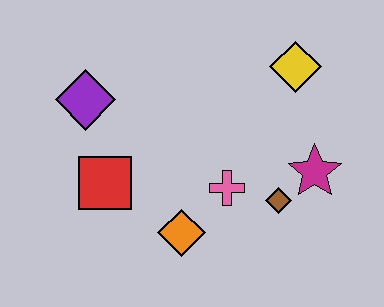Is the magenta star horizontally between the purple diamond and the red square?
No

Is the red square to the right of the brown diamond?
No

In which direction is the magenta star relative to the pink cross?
The magenta star is to the right of the pink cross.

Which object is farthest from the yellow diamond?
The red square is farthest from the yellow diamond.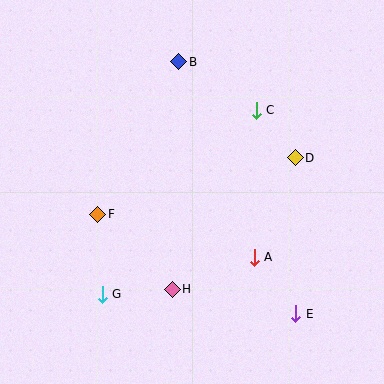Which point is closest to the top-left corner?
Point B is closest to the top-left corner.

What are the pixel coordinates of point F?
Point F is at (98, 214).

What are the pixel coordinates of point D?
Point D is at (295, 158).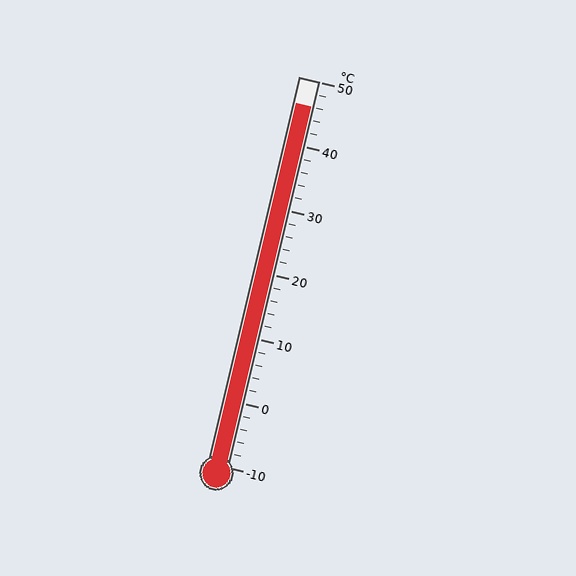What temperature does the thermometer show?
The thermometer shows approximately 46°C.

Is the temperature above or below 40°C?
The temperature is above 40°C.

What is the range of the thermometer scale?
The thermometer scale ranges from -10°C to 50°C.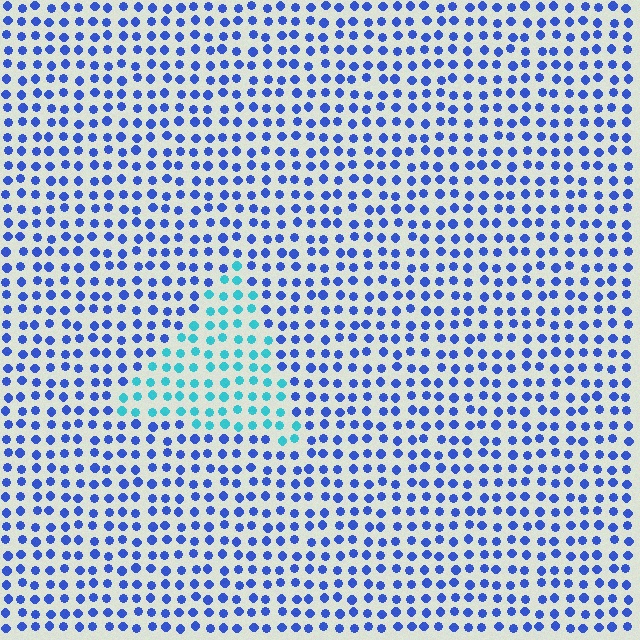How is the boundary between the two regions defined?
The boundary is defined purely by a slight shift in hue (about 44 degrees). Spacing, size, and orientation are identical on both sides.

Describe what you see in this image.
The image is filled with small blue elements in a uniform arrangement. A triangle-shaped region is visible where the elements are tinted to a slightly different hue, forming a subtle color boundary.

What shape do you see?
I see a triangle.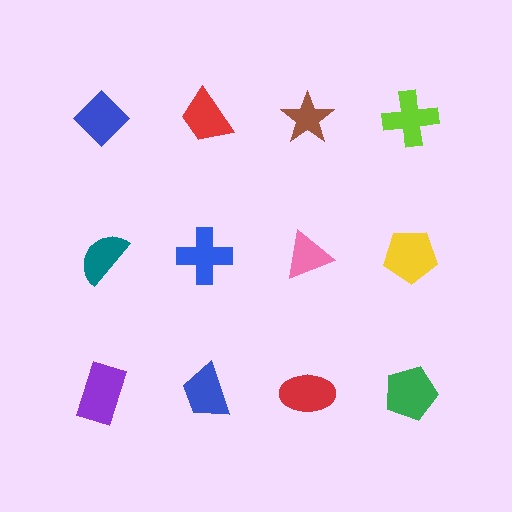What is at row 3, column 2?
A blue trapezoid.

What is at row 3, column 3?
A red ellipse.